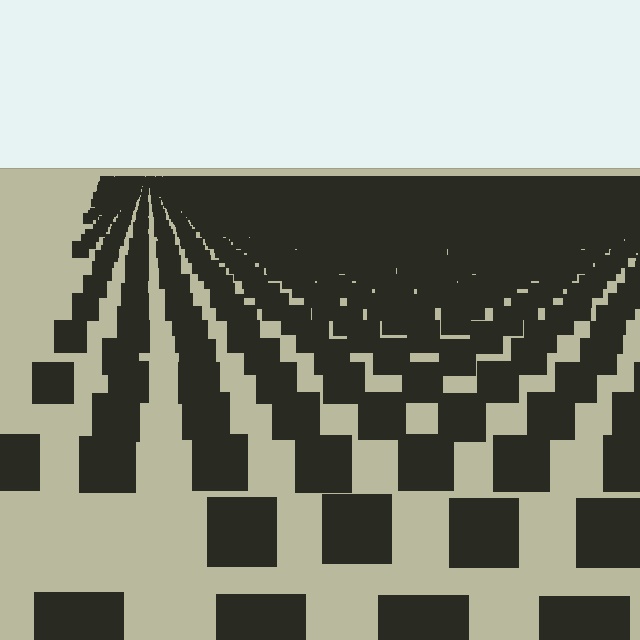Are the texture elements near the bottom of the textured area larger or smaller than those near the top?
Larger. Near the bottom, elements are closer to the viewer and appear at a bigger on-screen size.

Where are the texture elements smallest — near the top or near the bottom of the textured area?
Near the top.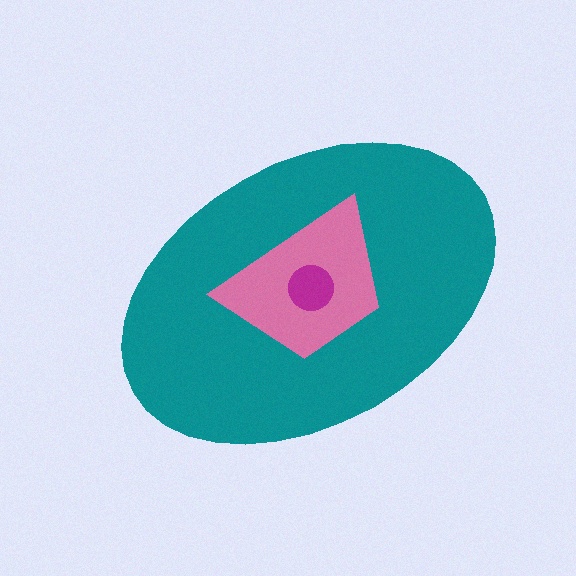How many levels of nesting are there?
3.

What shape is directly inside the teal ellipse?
The pink trapezoid.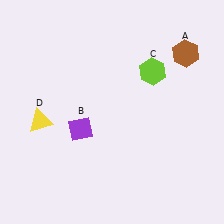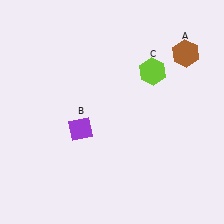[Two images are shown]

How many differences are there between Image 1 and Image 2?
There is 1 difference between the two images.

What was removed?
The yellow triangle (D) was removed in Image 2.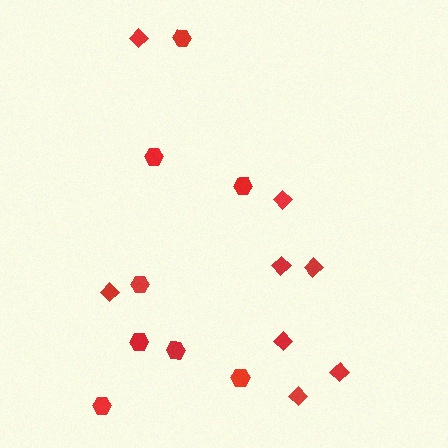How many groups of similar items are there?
There are 2 groups: one group of hexagons (8) and one group of diamonds (8).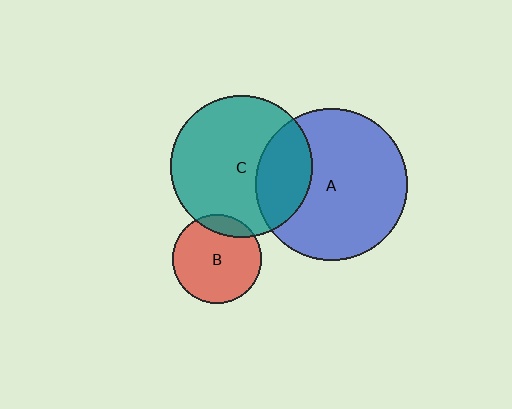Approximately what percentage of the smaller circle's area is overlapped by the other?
Approximately 30%.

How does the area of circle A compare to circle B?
Approximately 2.9 times.